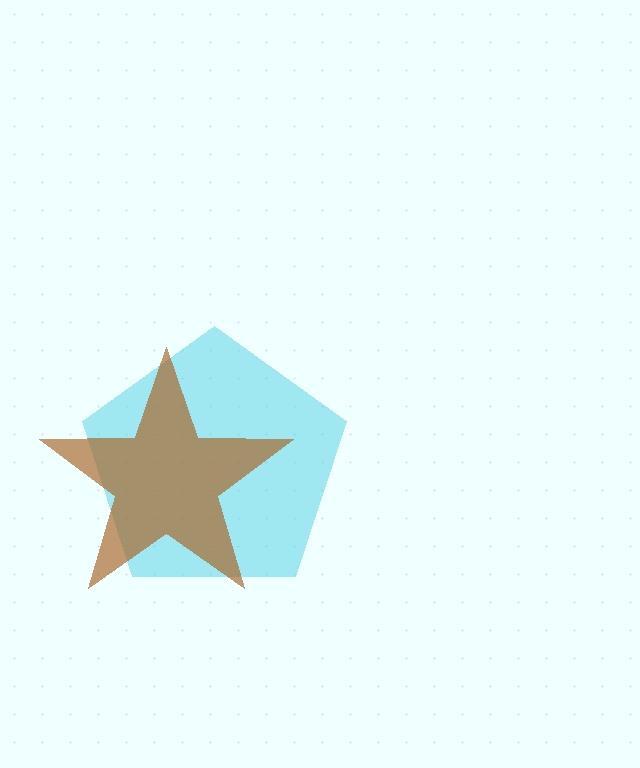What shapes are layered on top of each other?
The layered shapes are: a cyan pentagon, a brown star.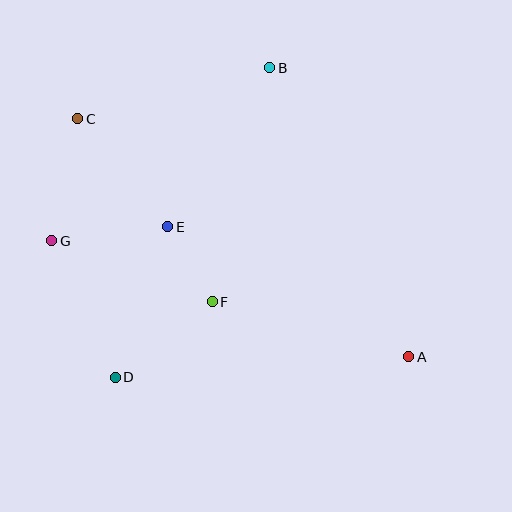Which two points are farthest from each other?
Points A and C are farthest from each other.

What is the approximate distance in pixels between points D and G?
The distance between D and G is approximately 150 pixels.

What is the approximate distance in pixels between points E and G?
The distance between E and G is approximately 117 pixels.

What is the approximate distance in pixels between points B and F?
The distance between B and F is approximately 241 pixels.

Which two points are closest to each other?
Points E and F are closest to each other.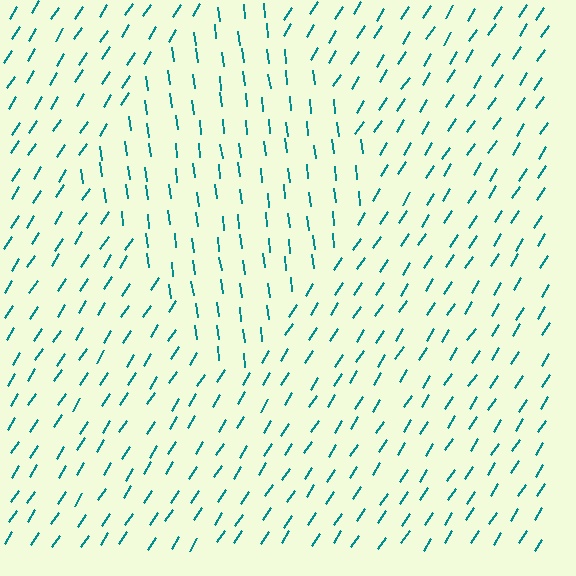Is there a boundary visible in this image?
Yes, there is a texture boundary formed by a change in line orientation.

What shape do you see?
I see a diamond.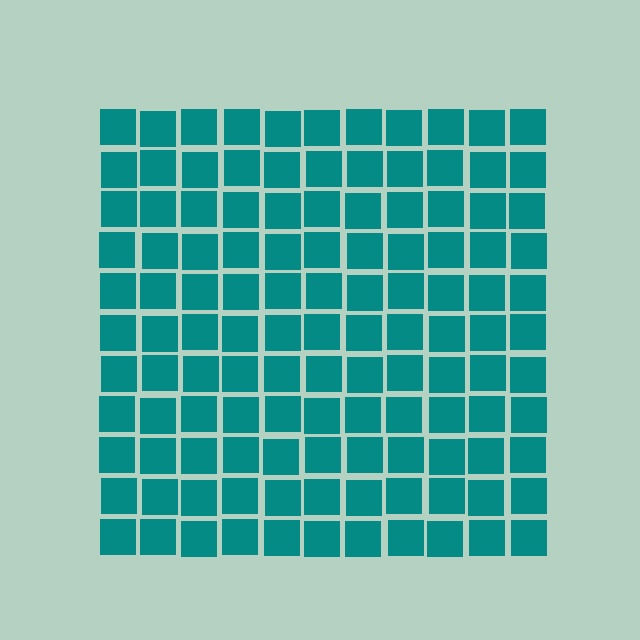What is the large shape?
The large shape is a square.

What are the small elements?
The small elements are squares.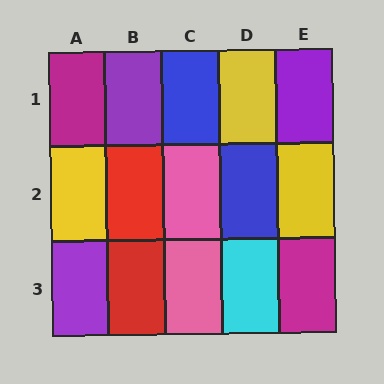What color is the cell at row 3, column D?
Cyan.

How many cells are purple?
3 cells are purple.